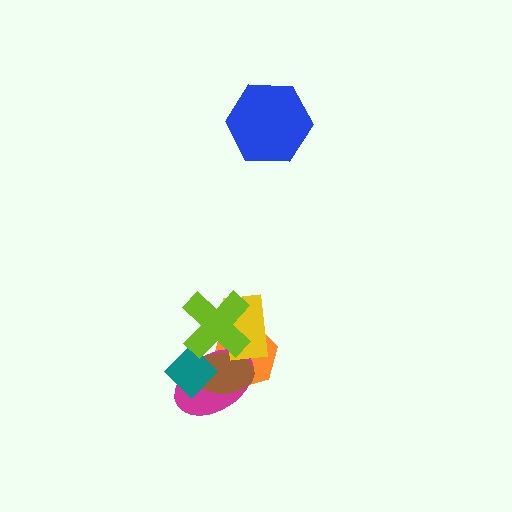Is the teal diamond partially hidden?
Yes, it is partially covered by another shape.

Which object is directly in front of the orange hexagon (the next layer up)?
The magenta ellipse is directly in front of the orange hexagon.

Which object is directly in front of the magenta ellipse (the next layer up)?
The brown ellipse is directly in front of the magenta ellipse.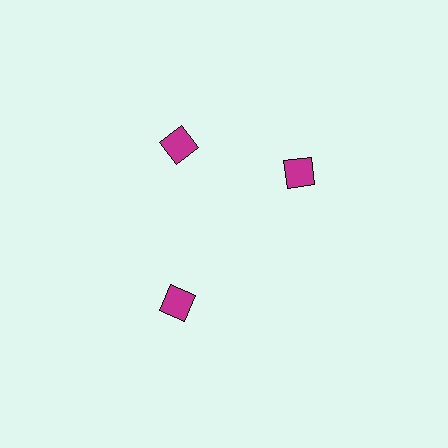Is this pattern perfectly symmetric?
No. The 3 magenta squares are arranged in a ring, but one element near the 3 o'clock position is rotated out of alignment along the ring, breaking the 3-fold rotational symmetry.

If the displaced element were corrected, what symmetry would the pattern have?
It would have 3-fold rotational symmetry — the pattern would map onto itself every 120 degrees.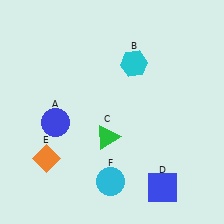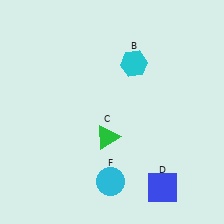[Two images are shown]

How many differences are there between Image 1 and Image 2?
There are 2 differences between the two images.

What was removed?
The orange diamond (E), the blue circle (A) were removed in Image 2.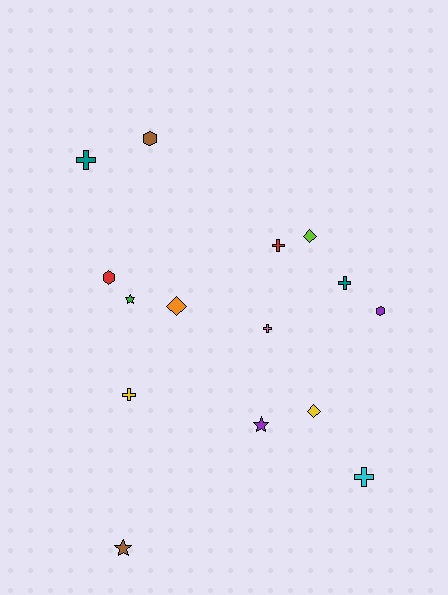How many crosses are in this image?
There are 6 crosses.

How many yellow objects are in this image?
There are 2 yellow objects.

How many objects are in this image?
There are 15 objects.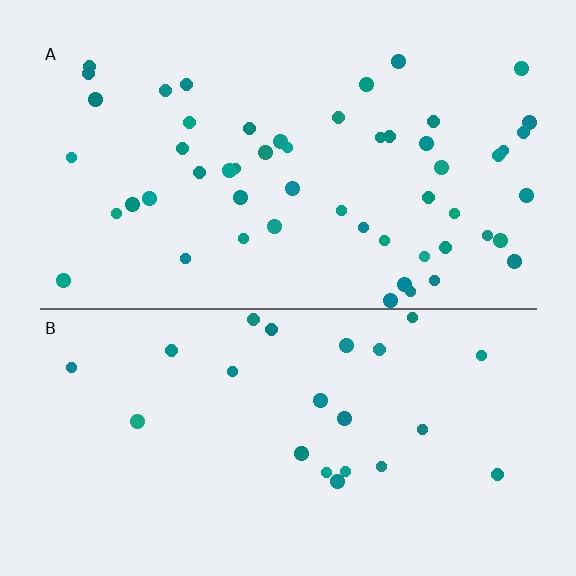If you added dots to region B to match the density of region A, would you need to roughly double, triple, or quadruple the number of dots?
Approximately double.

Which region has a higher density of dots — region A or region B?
A (the top).